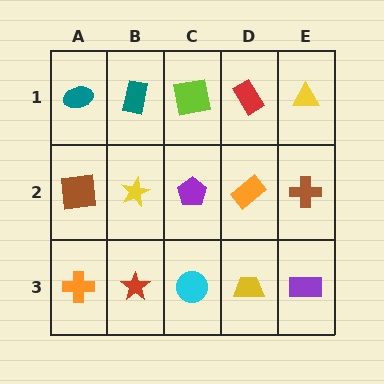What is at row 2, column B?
A yellow star.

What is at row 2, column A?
A brown square.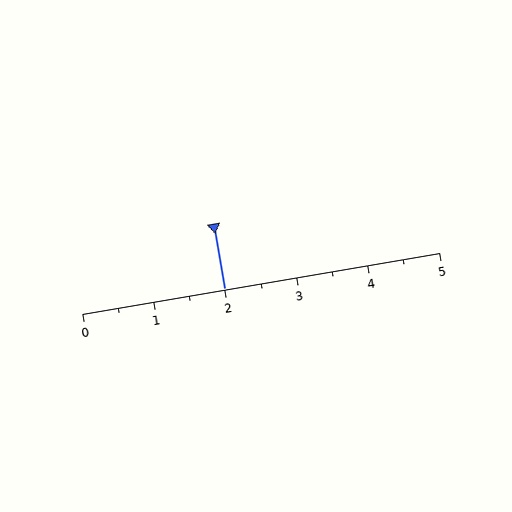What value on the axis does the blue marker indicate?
The marker indicates approximately 2.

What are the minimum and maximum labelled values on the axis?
The axis runs from 0 to 5.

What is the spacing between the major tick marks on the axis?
The major ticks are spaced 1 apart.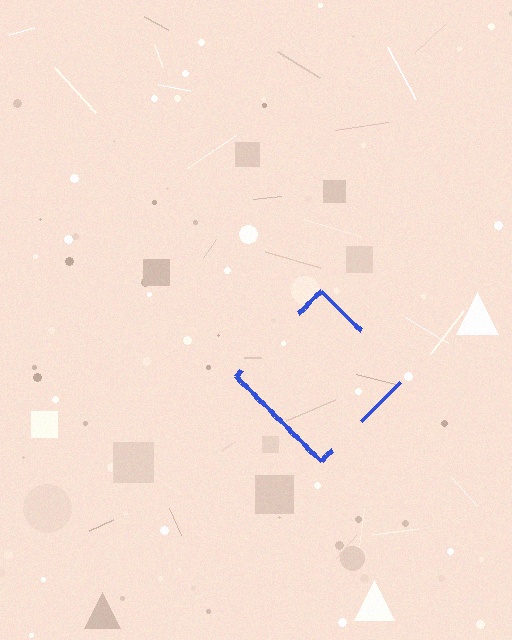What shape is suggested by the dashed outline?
The dashed outline suggests a diamond.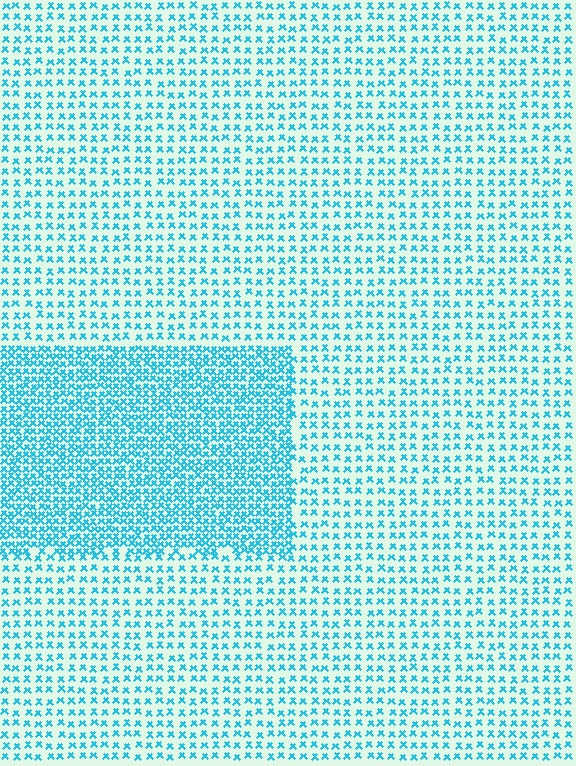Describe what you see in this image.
The image contains small cyan elements arranged at two different densities. A rectangle-shaped region is visible where the elements are more densely packed than the surrounding area.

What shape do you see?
I see a rectangle.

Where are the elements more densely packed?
The elements are more densely packed inside the rectangle boundary.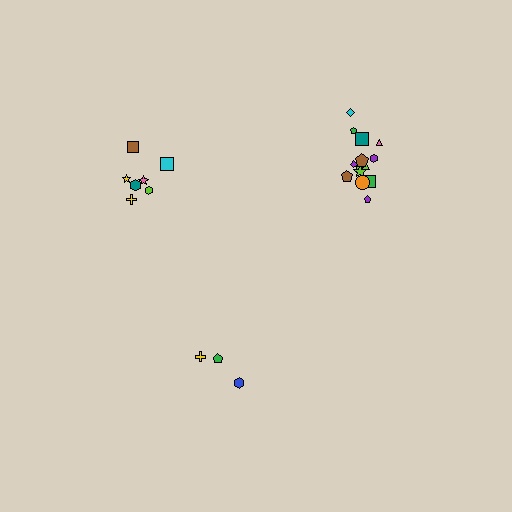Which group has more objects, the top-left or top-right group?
The top-right group.